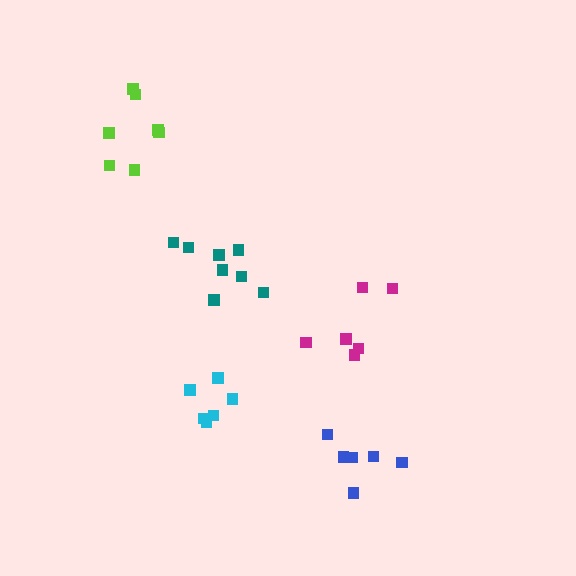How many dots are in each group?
Group 1: 8 dots, Group 2: 6 dots, Group 3: 7 dots, Group 4: 6 dots, Group 5: 6 dots (33 total).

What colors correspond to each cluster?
The clusters are colored: teal, cyan, lime, blue, magenta.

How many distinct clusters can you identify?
There are 5 distinct clusters.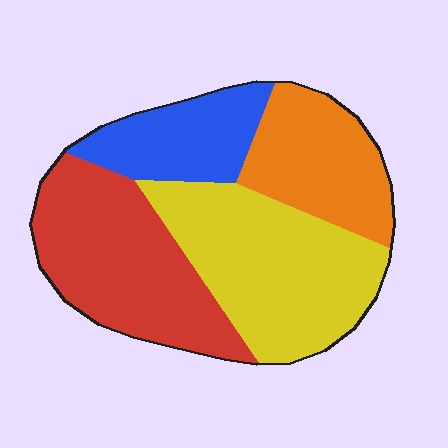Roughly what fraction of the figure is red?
Red takes up about one third (1/3) of the figure.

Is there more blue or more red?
Red.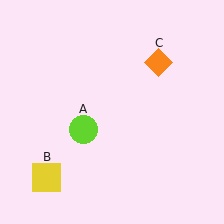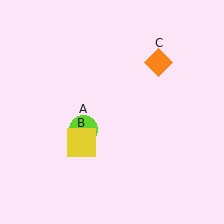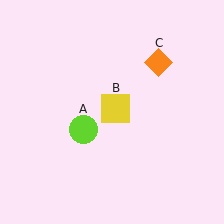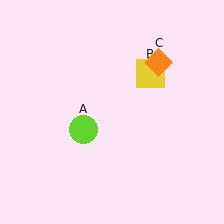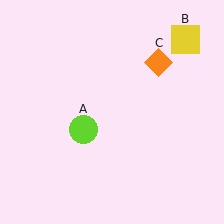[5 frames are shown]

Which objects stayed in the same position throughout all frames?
Lime circle (object A) and orange diamond (object C) remained stationary.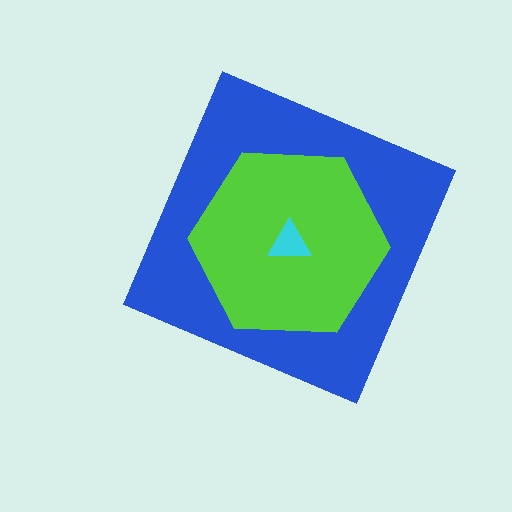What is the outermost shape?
The blue diamond.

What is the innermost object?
The cyan triangle.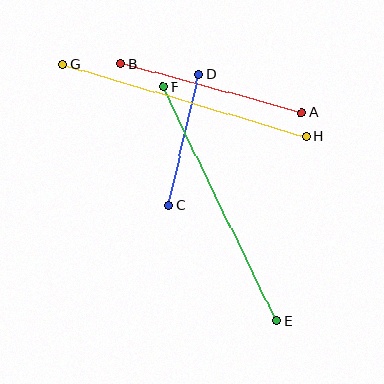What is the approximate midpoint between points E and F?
The midpoint is at approximately (220, 204) pixels.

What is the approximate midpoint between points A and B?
The midpoint is at approximately (211, 88) pixels.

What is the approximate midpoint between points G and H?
The midpoint is at approximately (185, 100) pixels.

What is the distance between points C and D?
The distance is approximately 135 pixels.